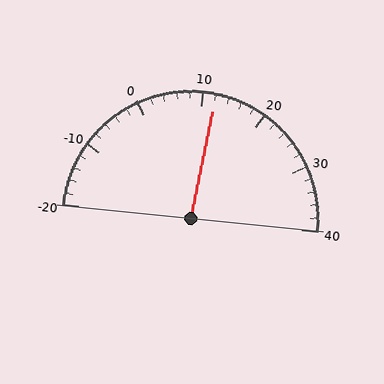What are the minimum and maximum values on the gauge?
The gauge ranges from -20 to 40.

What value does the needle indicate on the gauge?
The needle indicates approximately 12.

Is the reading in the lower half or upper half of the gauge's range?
The reading is in the upper half of the range (-20 to 40).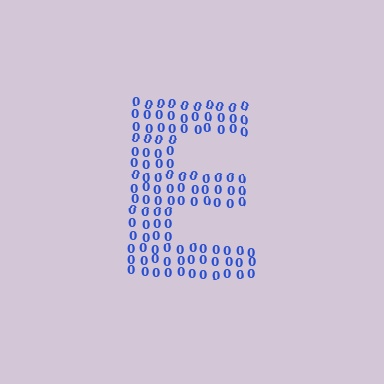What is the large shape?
The large shape is the letter E.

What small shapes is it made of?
It is made of small digit 0's.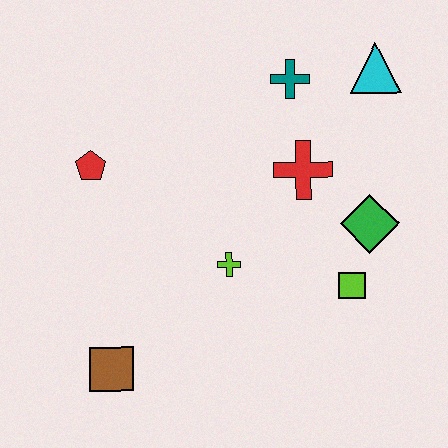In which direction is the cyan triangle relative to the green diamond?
The cyan triangle is above the green diamond.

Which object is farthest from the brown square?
The cyan triangle is farthest from the brown square.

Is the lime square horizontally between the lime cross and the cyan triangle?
Yes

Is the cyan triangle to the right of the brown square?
Yes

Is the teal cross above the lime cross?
Yes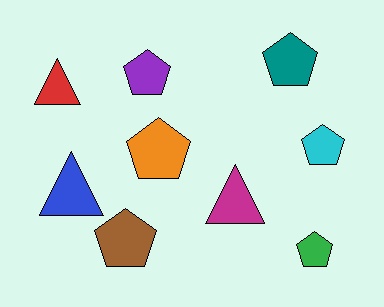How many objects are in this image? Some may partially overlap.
There are 9 objects.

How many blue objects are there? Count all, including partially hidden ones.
There is 1 blue object.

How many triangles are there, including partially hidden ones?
There are 3 triangles.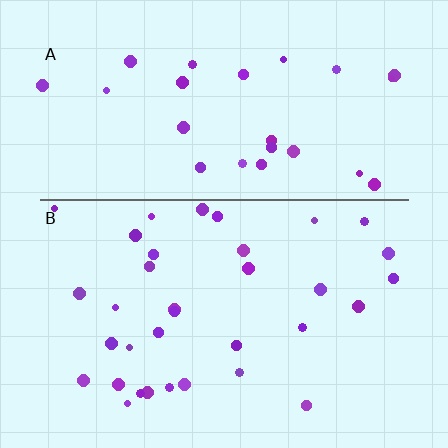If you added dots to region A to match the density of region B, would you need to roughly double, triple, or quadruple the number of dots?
Approximately double.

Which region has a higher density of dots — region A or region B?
B (the bottom).